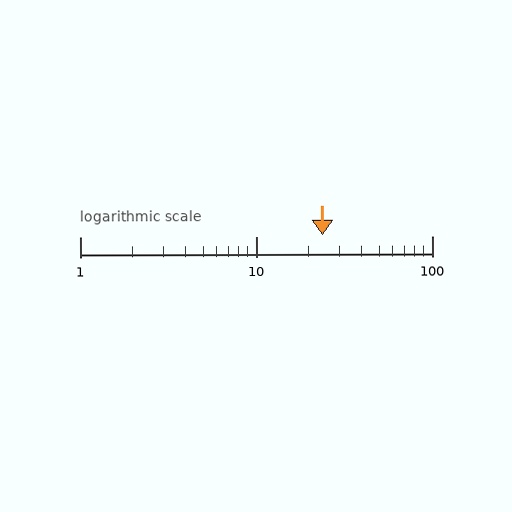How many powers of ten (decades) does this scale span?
The scale spans 2 decades, from 1 to 100.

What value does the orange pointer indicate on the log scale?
The pointer indicates approximately 24.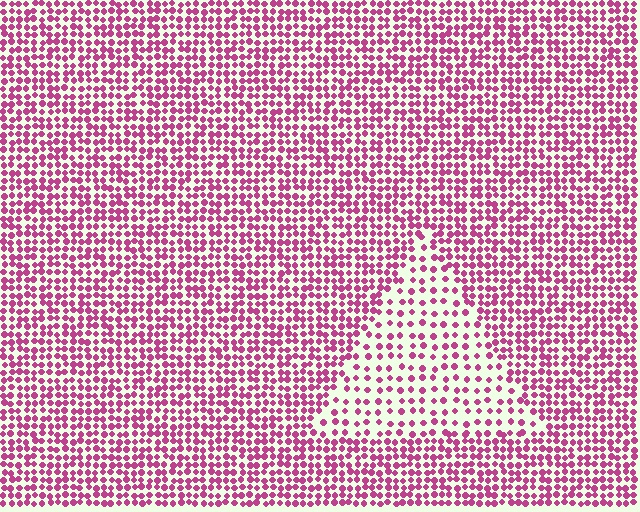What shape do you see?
I see a triangle.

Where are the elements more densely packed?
The elements are more densely packed outside the triangle boundary.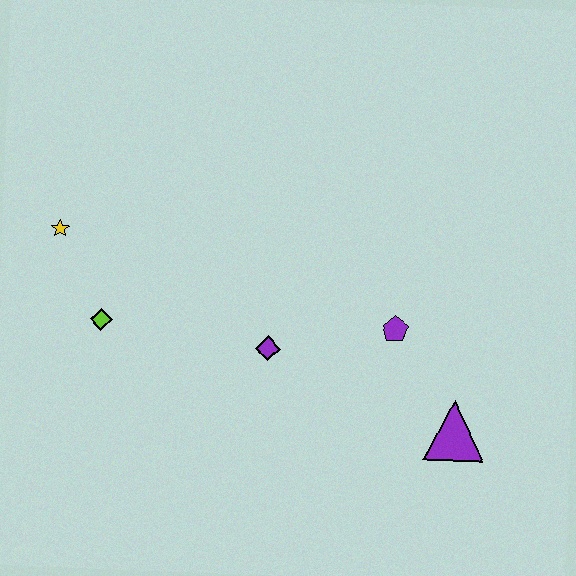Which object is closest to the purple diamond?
The purple pentagon is closest to the purple diamond.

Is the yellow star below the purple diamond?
No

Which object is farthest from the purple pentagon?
The yellow star is farthest from the purple pentagon.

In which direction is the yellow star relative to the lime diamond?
The yellow star is above the lime diamond.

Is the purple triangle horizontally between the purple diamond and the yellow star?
No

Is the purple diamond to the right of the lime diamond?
Yes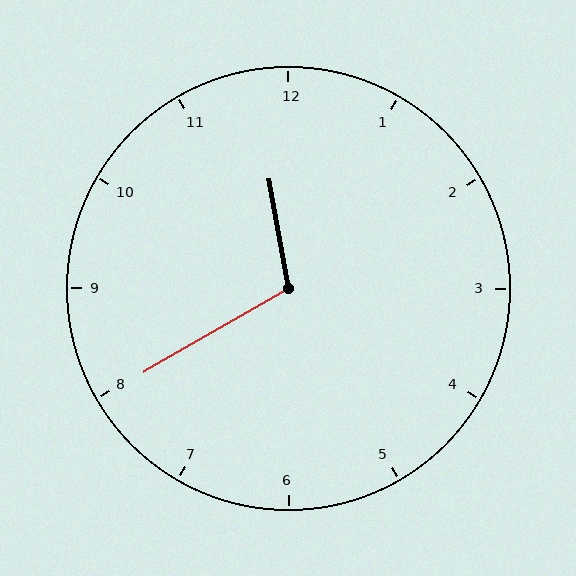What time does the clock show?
11:40.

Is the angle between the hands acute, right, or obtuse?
It is obtuse.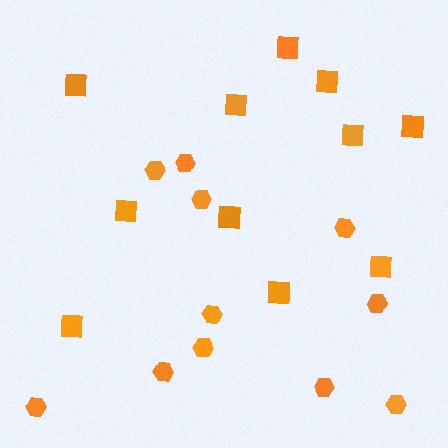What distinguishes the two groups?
There are 2 groups: one group of squares (11) and one group of hexagons (11).